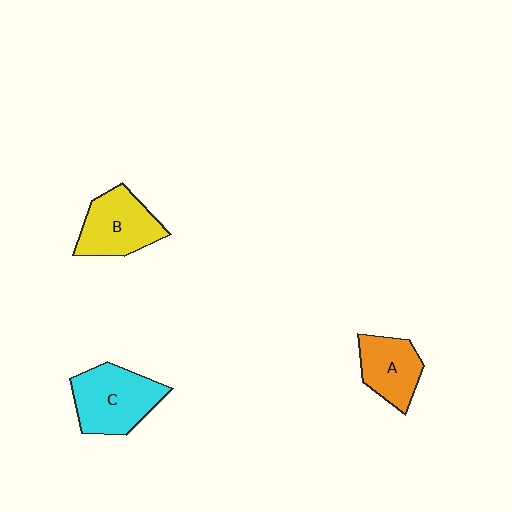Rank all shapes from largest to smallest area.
From largest to smallest: C (cyan), B (yellow), A (orange).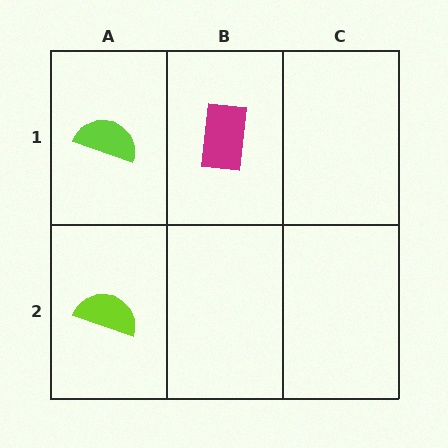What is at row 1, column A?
A lime semicircle.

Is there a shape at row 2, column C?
No, that cell is empty.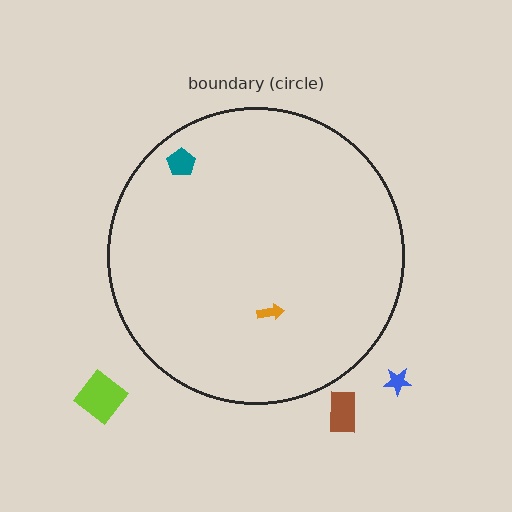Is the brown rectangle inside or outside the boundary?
Outside.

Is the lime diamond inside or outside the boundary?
Outside.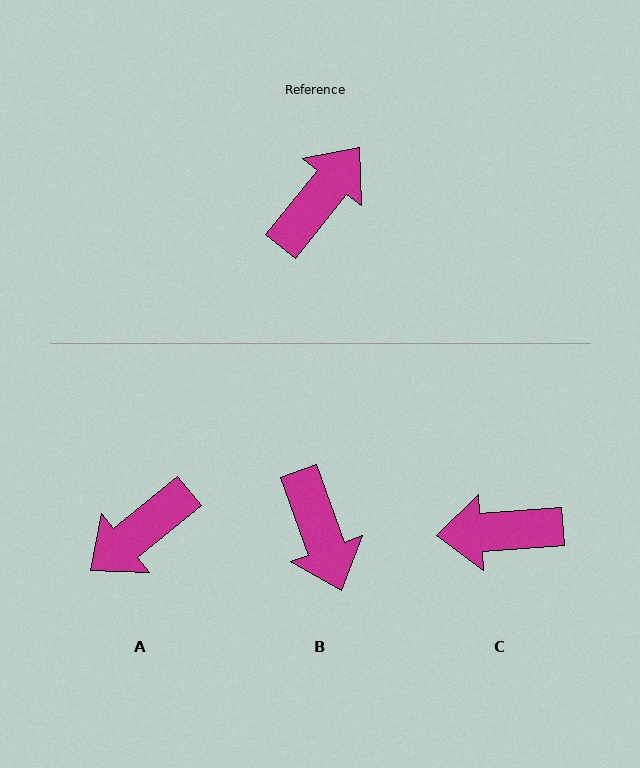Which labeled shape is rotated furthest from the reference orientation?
A, about 168 degrees away.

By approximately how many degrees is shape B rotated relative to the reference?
Approximately 121 degrees clockwise.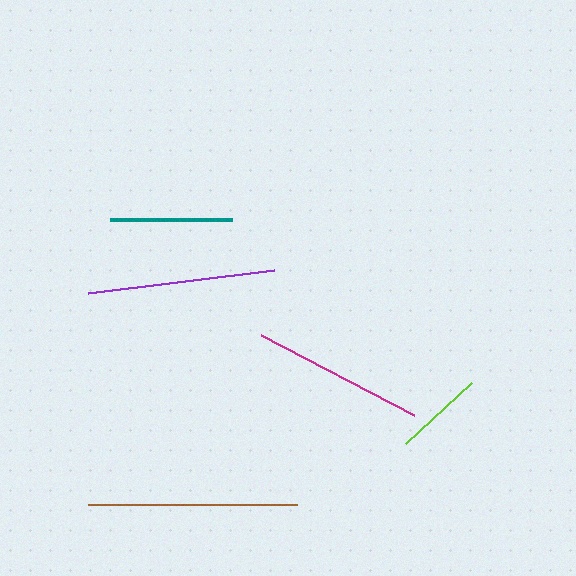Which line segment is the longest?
The brown line is the longest at approximately 209 pixels.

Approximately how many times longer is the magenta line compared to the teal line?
The magenta line is approximately 1.4 times the length of the teal line.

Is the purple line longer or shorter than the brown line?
The brown line is longer than the purple line.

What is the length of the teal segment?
The teal segment is approximately 122 pixels long.